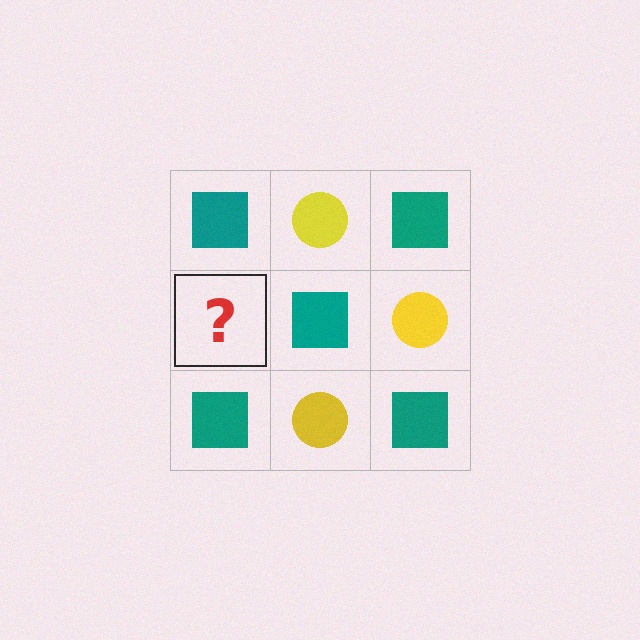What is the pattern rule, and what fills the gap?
The rule is that it alternates teal square and yellow circle in a checkerboard pattern. The gap should be filled with a yellow circle.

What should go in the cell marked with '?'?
The missing cell should contain a yellow circle.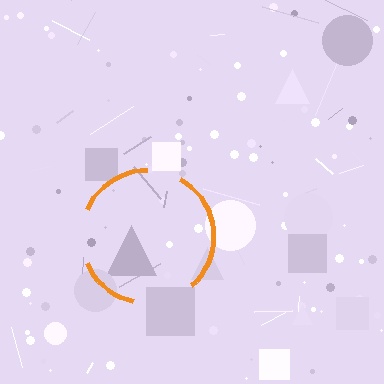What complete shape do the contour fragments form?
The contour fragments form a circle.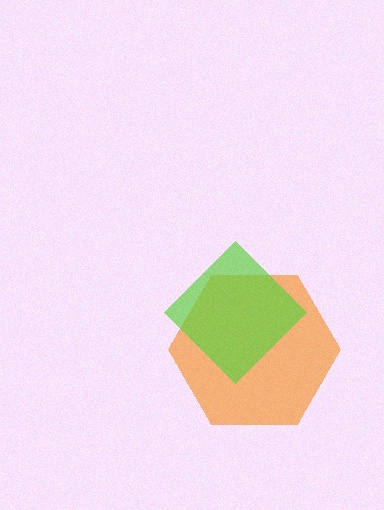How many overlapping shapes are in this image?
There are 2 overlapping shapes in the image.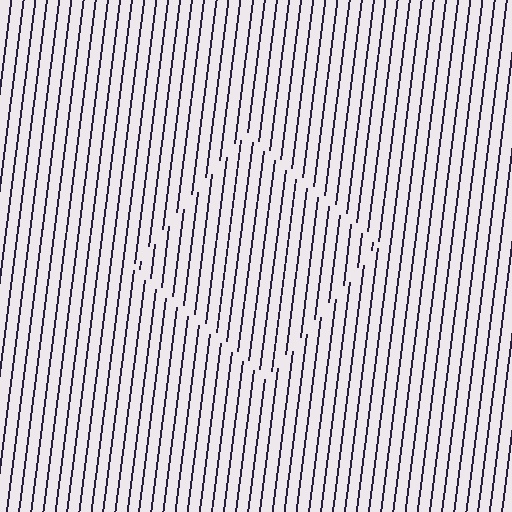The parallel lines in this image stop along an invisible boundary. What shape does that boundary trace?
An illusory square. The interior of the shape contains the same grating, shifted by half a period — the contour is defined by the phase discontinuity where line-ends from the inner and outer gratings abut.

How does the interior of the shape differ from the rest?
The interior of the shape contains the same grating, shifted by half a period — the contour is defined by the phase discontinuity where line-ends from the inner and outer gratings abut.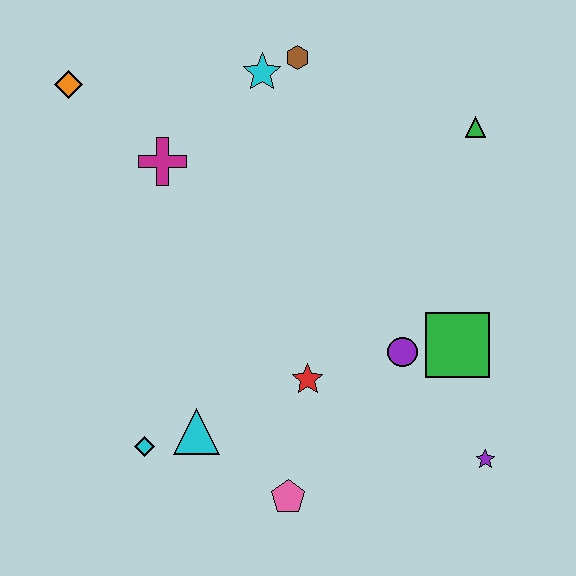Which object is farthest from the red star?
The orange diamond is farthest from the red star.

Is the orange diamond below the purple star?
No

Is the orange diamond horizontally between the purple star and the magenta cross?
No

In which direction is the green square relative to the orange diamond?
The green square is to the right of the orange diamond.